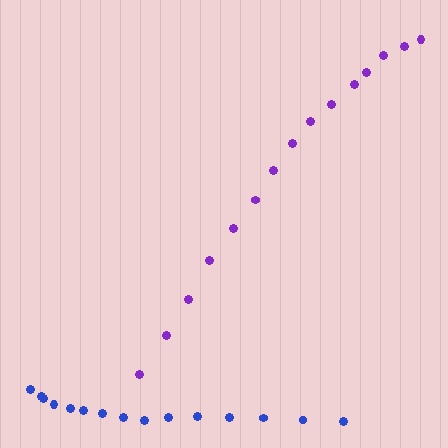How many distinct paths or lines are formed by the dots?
There are 2 distinct paths.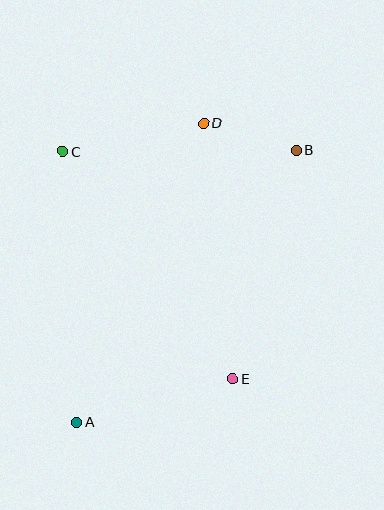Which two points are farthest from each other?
Points A and B are farthest from each other.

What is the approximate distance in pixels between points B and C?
The distance between B and C is approximately 234 pixels.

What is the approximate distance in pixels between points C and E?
The distance between C and E is approximately 284 pixels.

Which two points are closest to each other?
Points B and D are closest to each other.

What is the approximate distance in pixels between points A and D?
The distance between A and D is approximately 324 pixels.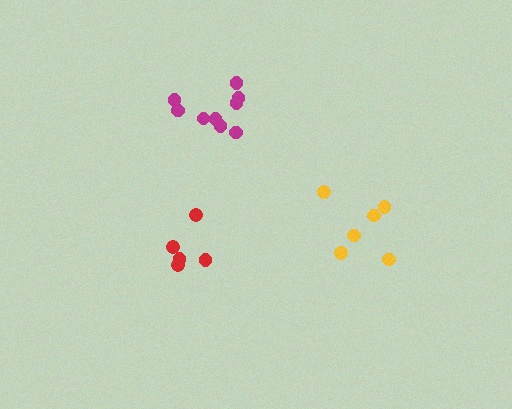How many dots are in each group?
Group 1: 6 dots, Group 2: 5 dots, Group 3: 9 dots (20 total).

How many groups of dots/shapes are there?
There are 3 groups.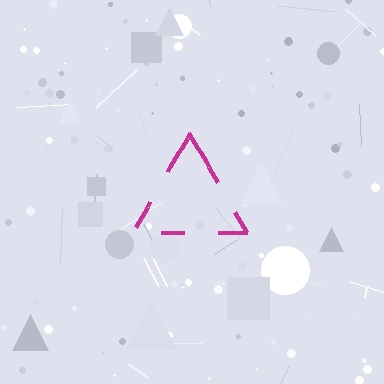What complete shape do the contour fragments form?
The contour fragments form a triangle.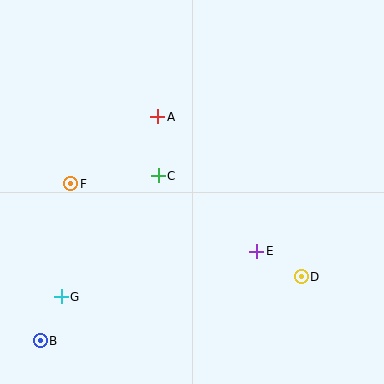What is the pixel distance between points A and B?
The distance between A and B is 253 pixels.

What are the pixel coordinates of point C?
Point C is at (158, 176).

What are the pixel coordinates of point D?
Point D is at (301, 277).